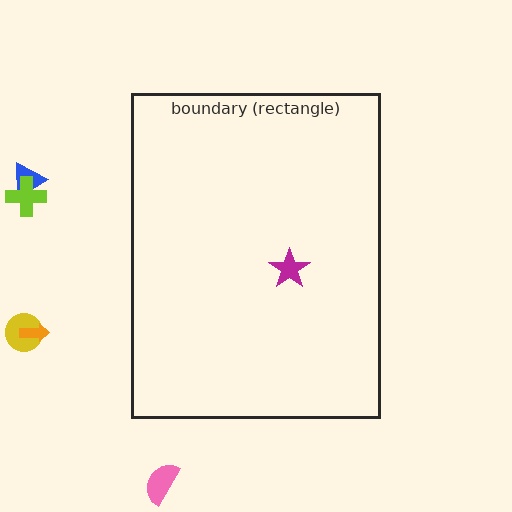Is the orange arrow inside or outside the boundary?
Outside.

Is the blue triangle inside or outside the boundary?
Outside.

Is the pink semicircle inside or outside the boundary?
Outside.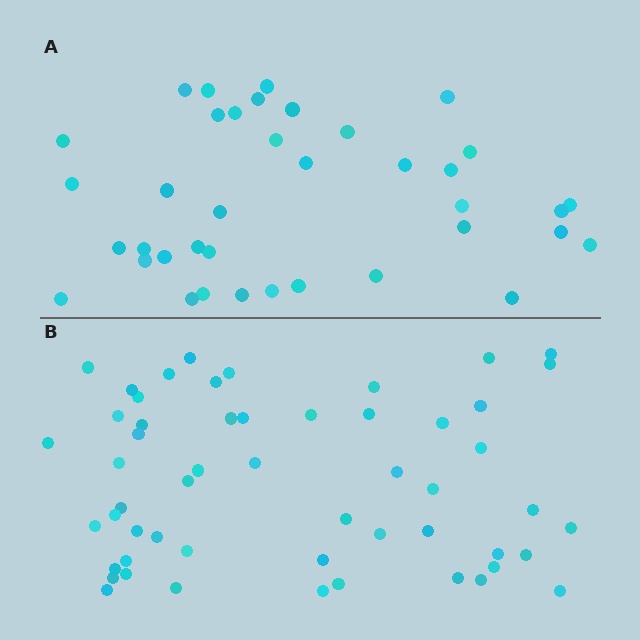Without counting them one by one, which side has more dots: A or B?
Region B (the bottom region) has more dots.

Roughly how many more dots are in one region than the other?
Region B has approximately 15 more dots than region A.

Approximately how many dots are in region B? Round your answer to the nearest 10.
About 50 dots. (The exact count is 54, which rounds to 50.)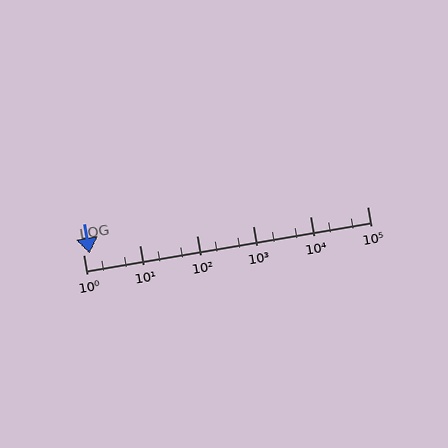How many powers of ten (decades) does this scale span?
The scale spans 5 decades, from 1 to 100000.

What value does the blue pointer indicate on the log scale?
The pointer indicates approximately 1.3.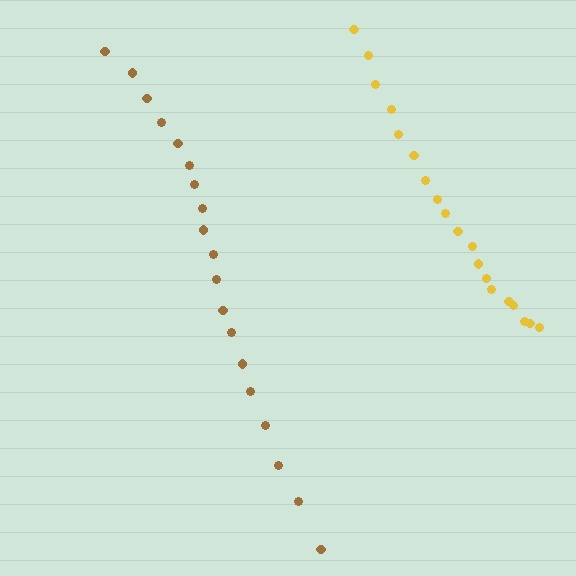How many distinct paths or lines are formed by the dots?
There are 2 distinct paths.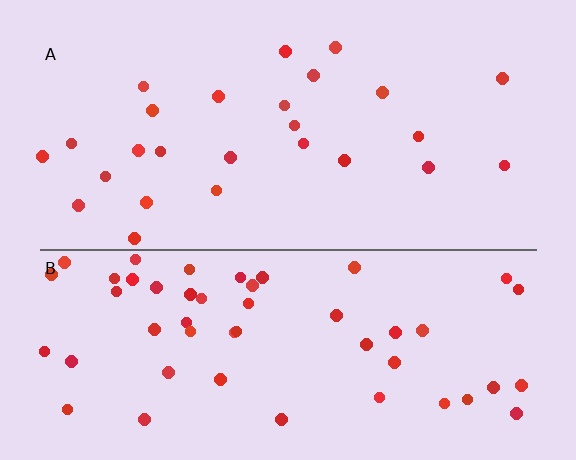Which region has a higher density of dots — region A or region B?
B (the bottom).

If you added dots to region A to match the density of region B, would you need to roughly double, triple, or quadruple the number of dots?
Approximately double.